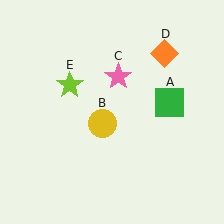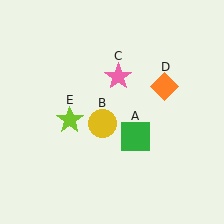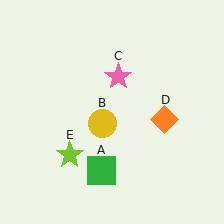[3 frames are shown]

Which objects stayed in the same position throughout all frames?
Yellow circle (object B) and pink star (object C) remained stationary.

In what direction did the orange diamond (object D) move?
The orange diamond (object D) moved down.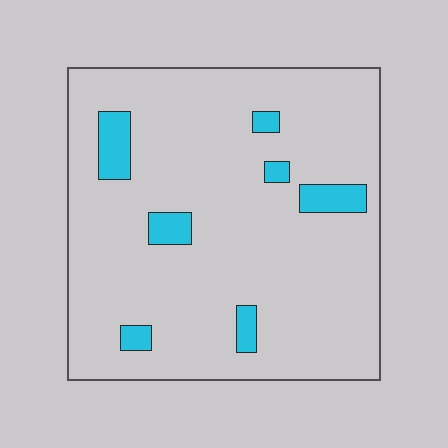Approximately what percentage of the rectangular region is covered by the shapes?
Approximately 10%.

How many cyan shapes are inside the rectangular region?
7.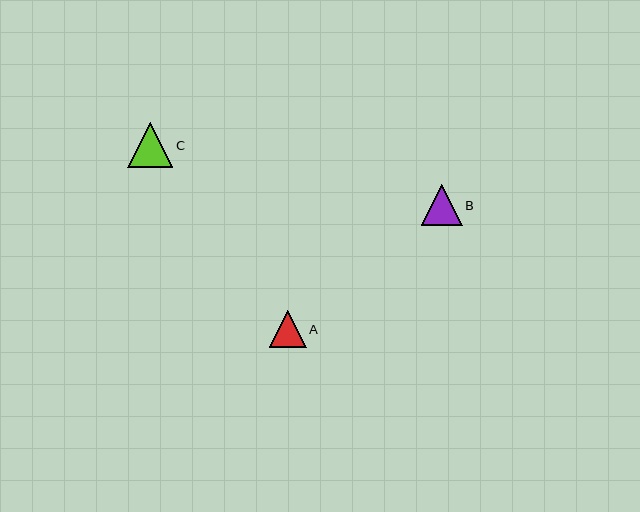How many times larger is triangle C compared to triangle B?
Triangle C is approximately 1.1 times the size of triangle B.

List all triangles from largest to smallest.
From largest to smallest: C, B, A.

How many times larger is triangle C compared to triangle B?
Triangle C is approximately 1.1 times the size of triangle B.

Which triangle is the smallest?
Triangle A is the smallest with a size of approximately 37 pixels.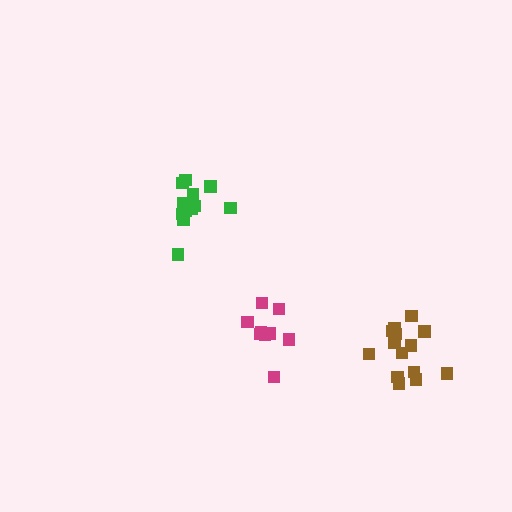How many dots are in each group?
Group 1: 9 dots, Group 2: 13 dots, Group 3: 14 dots (36 total).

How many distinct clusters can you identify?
There are 3 distinct clusters.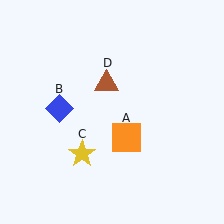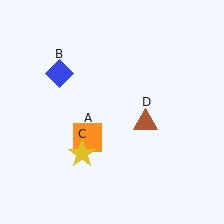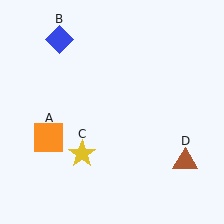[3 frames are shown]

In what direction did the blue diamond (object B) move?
The blue diamond (object B) moved up.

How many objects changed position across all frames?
3 objects changed position: orange square (object A), blue diamond (object B), brown triangle (object D).